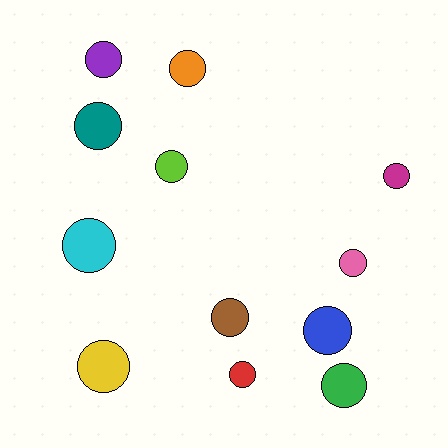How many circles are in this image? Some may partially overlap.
There are 12 circles.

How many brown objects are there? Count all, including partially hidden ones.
There is 1 brown object.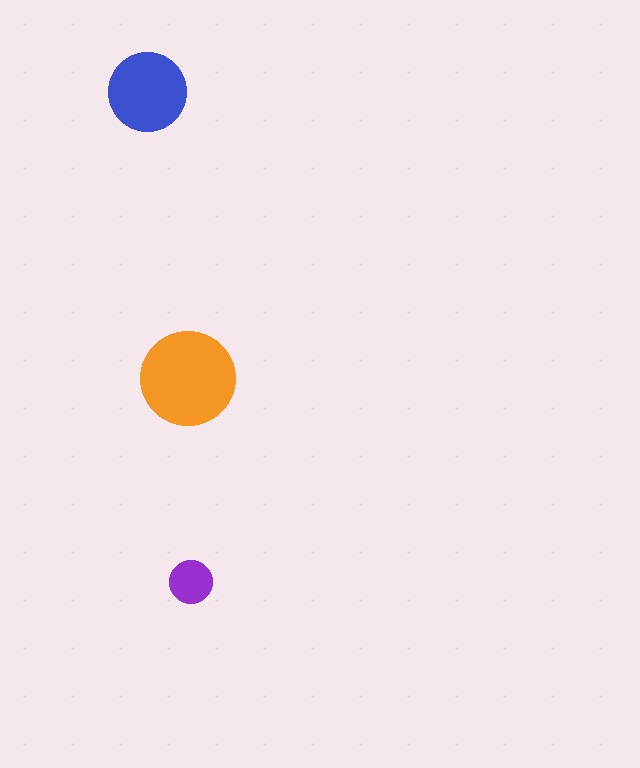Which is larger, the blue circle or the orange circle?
The orange one.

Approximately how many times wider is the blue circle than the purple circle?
About 2 times wider.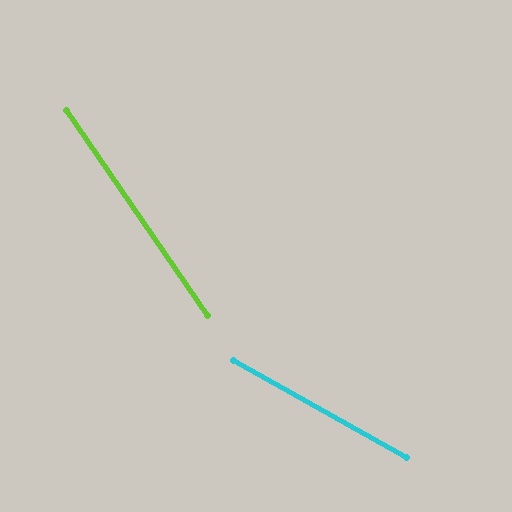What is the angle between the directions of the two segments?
Approximately 26 degrees.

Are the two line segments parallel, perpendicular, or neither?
Neither parallel nor perpendicular — they differ by about 26°.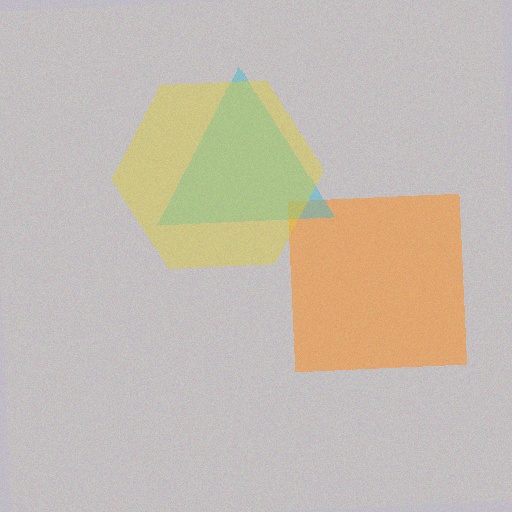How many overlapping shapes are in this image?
There are 3 overlapping shapes in the image.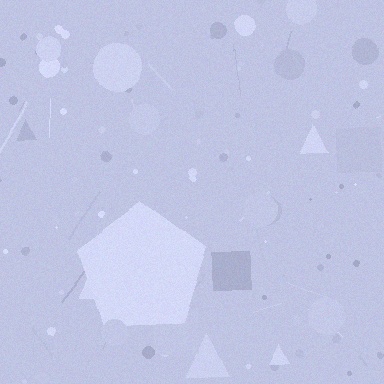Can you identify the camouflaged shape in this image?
The camouflaged shape is a pentagon.